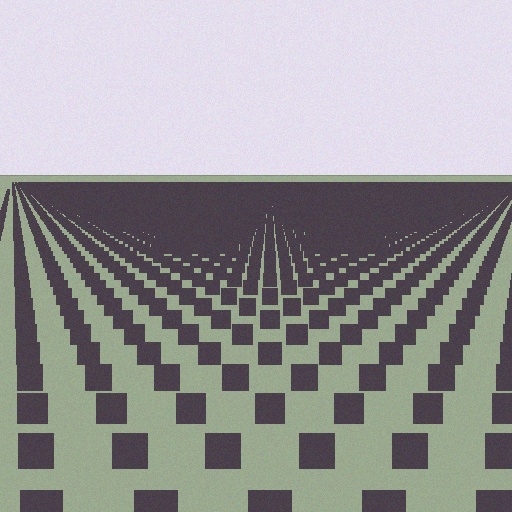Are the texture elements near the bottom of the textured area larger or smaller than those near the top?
Larger. Near the bottom, elements are closer to the viewer and appear at a bigger on-screen size.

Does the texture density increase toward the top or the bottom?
Density increases toward the top.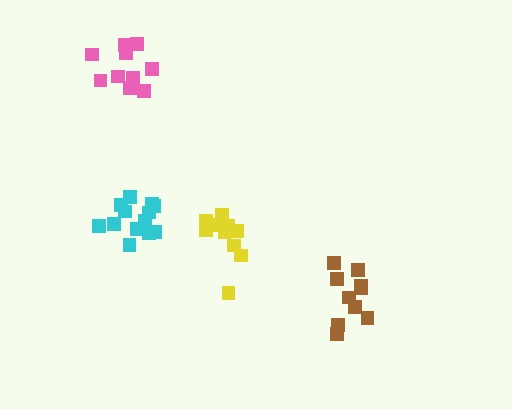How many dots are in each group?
Group 1: 10 dots, Group 2: 11 dots, Group 3: 13 dots, Group 4: 10 dots (44 total).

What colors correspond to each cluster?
The clusters are colored: brown, yellow, cyan, pink.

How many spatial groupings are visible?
There are 4 spatial groupings.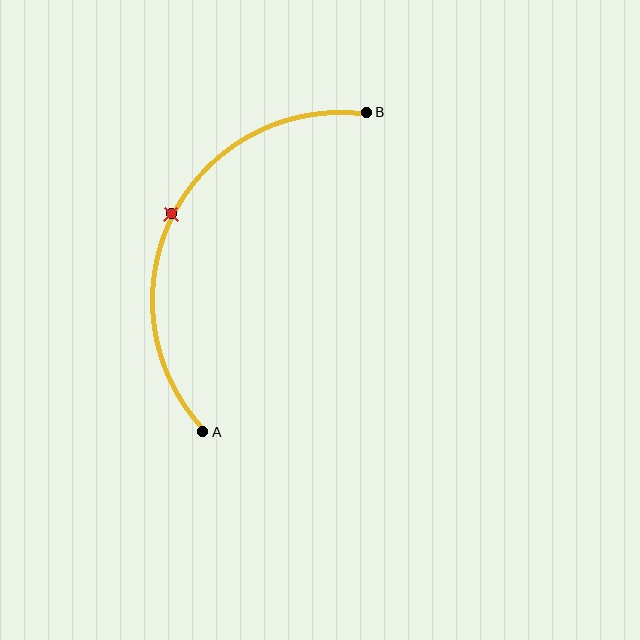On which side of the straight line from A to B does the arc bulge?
The arc bulges to the left of the straight line connecting A and B.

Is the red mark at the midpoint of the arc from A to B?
Yes. The red mark lies on the arc at equal arc-length from both A and B — it is the arc midpoint.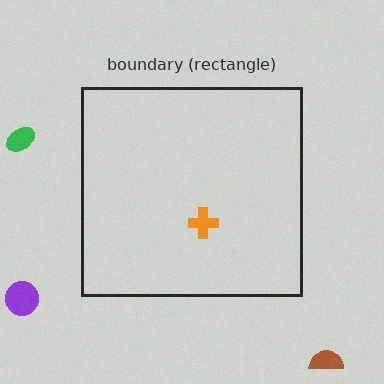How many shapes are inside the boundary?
1 inside, 3 outside.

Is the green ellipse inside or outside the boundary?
Outside.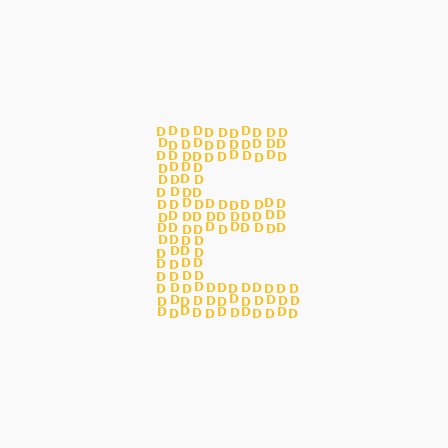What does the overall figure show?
The overall figure shows the letter E.